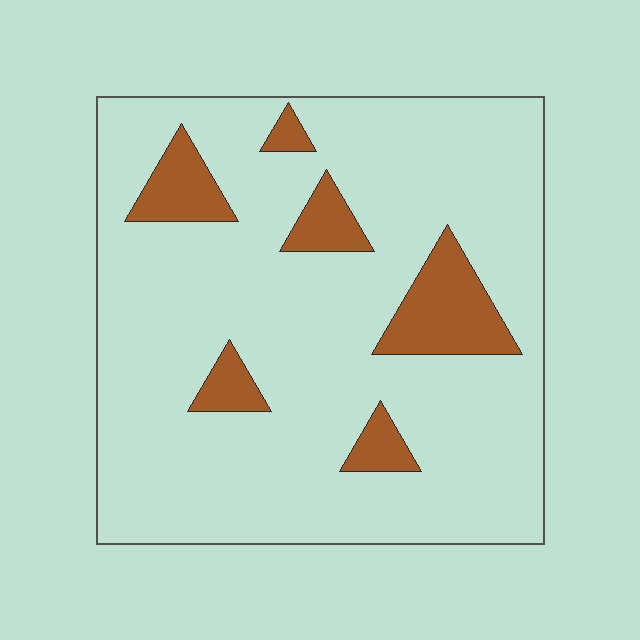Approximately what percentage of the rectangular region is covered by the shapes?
Approximately 15%.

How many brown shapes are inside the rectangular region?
6.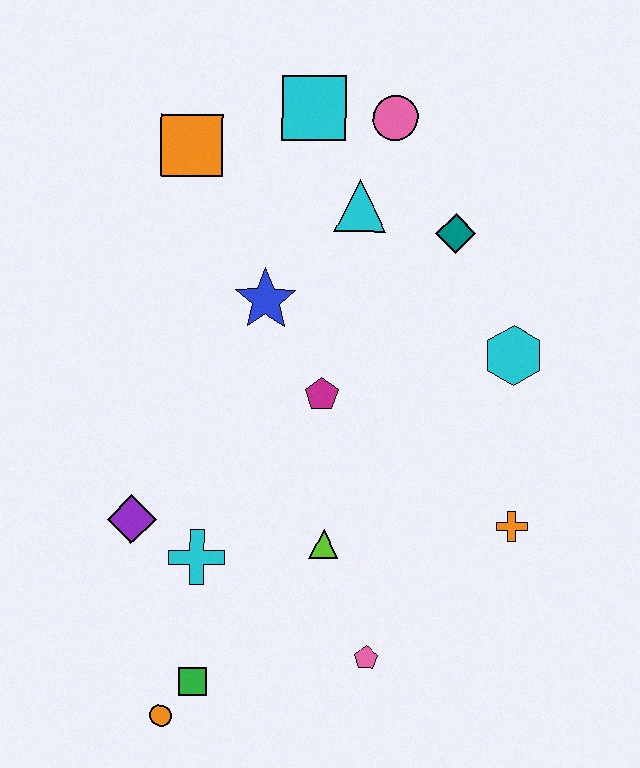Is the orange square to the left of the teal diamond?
Yes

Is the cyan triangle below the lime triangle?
No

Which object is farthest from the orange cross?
The orange square is farthest from the orange cross.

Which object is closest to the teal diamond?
The cyan triangle is closest to the teal diamond.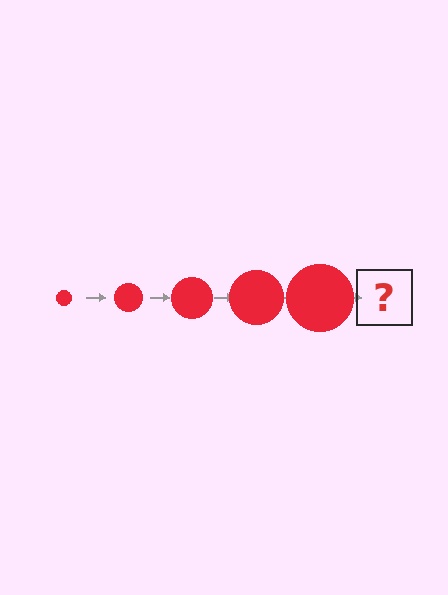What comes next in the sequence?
The next element should be a red circle, larger than the previous one.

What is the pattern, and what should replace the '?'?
The pattern is that the circle gets progressively larger each step. The '?' should be a red circle, larger than the previous one.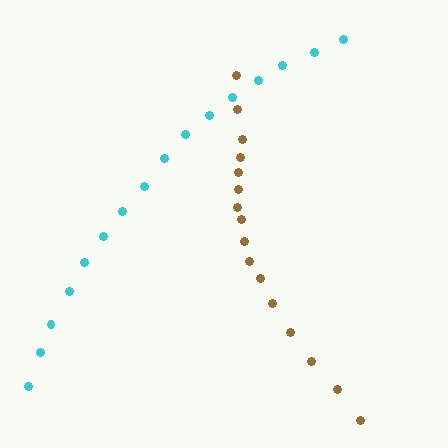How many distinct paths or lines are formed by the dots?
There are 2 distinct paths.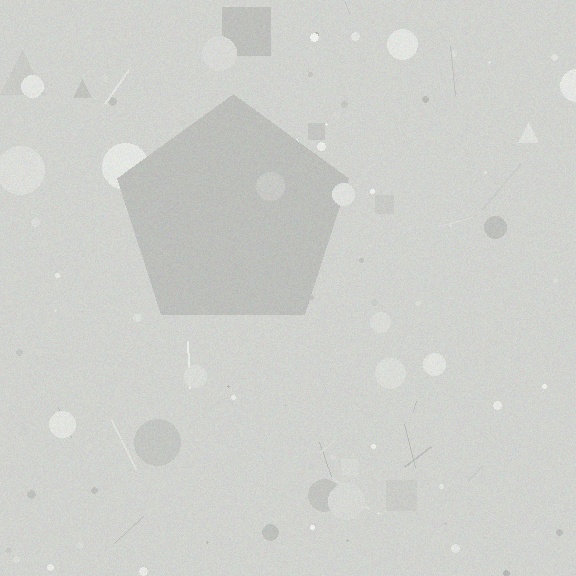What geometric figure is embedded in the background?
A pentagon is embedded in the background.